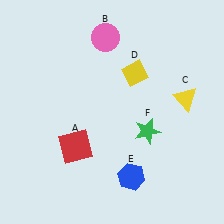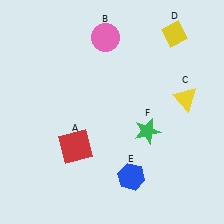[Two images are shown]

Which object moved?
The yellow diamond (D) moved right.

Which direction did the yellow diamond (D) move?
The yellow diamond (D) moved right.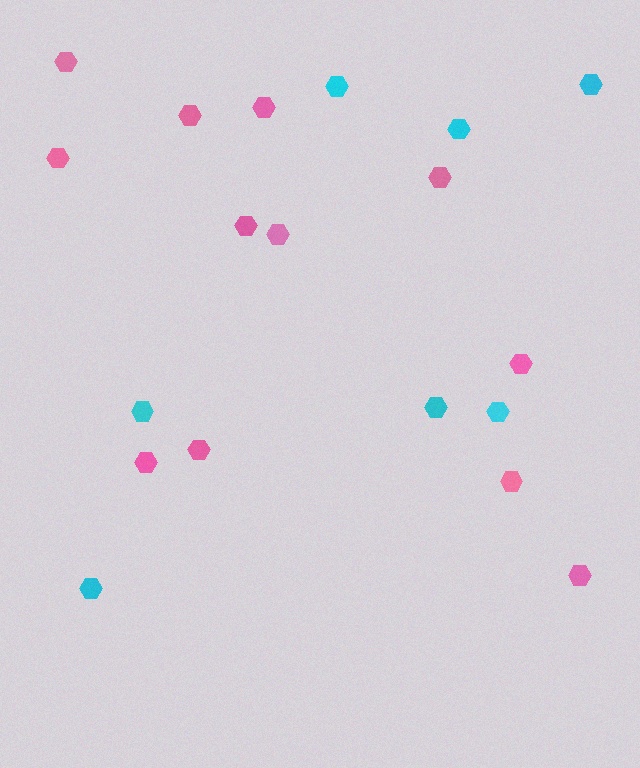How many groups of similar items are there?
There are 2 groups: one group of cyan hexagons (7) and one group of pink hexagons (12).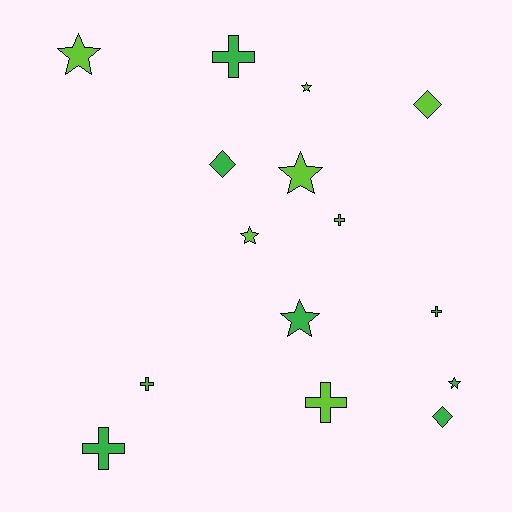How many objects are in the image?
There are 15 objects.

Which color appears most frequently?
Green, with 8 objects.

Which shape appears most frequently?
Cross, with 6 objects.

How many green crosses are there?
There are 4 green crosses.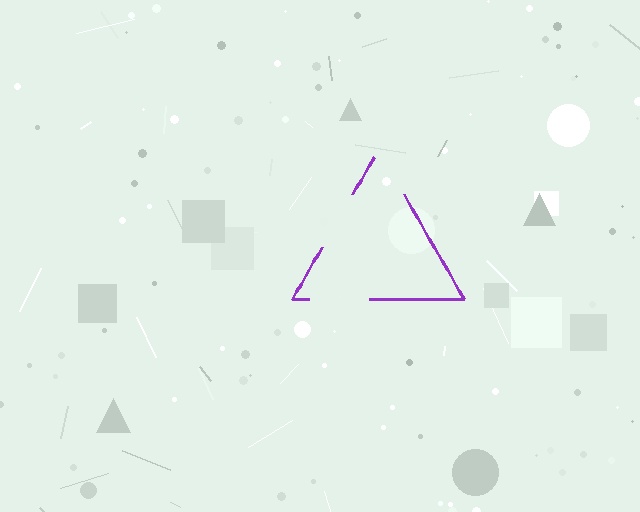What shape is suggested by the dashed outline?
The dashed outline suggests a triangle.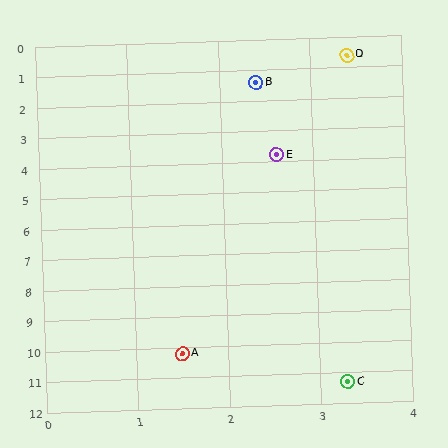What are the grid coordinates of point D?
Point D is at approximately (3.4, 0.6).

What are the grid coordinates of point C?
Point C is at approximately (3.3, 11.3).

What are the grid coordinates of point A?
Point A is at approximately (1.5, 10.2).